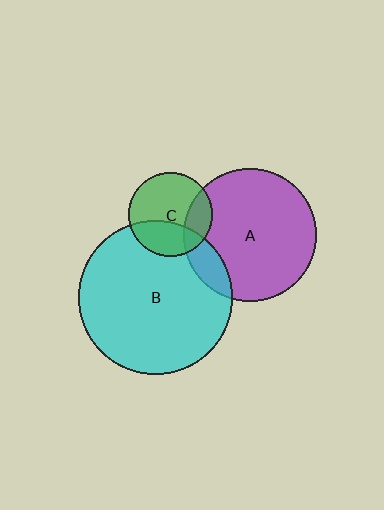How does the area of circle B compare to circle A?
Approximately 1.3 times.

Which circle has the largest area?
Circle B (cyan).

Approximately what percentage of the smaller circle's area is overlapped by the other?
Approximately 15%.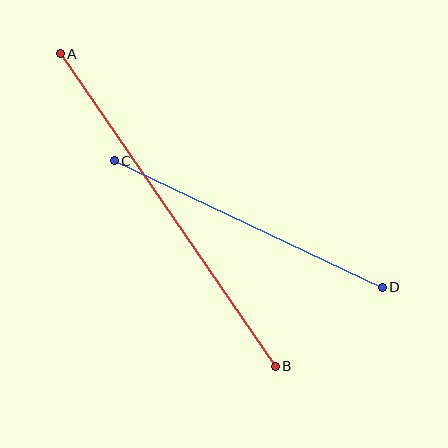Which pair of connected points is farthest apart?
Points A and B are farthest apart.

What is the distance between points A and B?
The distance is approximately 379 pixels.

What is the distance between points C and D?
The distance is approximately 296 pixels.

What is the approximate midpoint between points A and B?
The midpoint is at approximately (168, 210) pixels.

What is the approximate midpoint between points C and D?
The midpoint is at approximately (248, 224) pixels.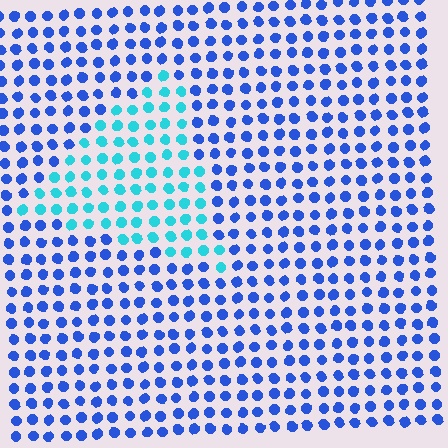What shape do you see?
I see a triangle.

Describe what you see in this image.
The image is filled with small blue elements in a uniform arrangement. A triangle-shaped region is visible where the elements are tinted to a slightly different hue, forming a subtle color boundary.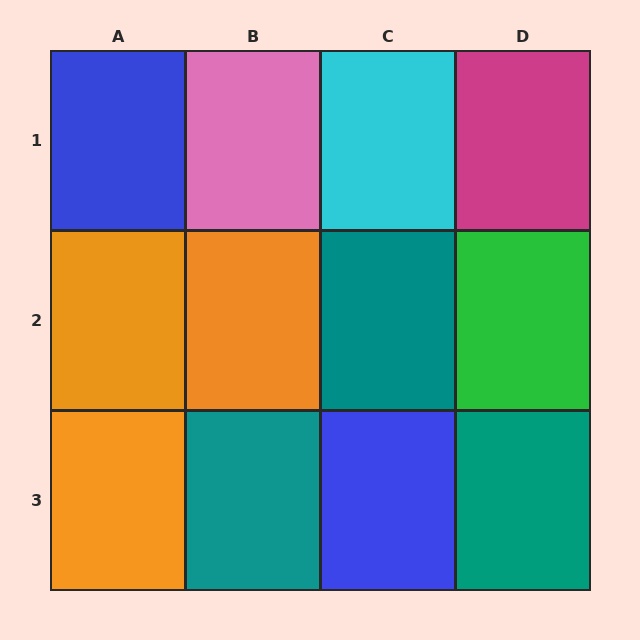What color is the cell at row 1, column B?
Pink.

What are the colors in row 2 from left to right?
Orange, orange, teal, green.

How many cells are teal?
3 cells are teal.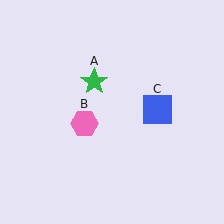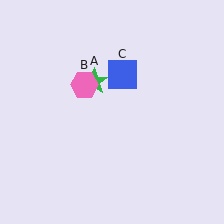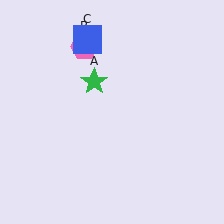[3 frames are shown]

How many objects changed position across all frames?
2 objects changed position: pink hexagon (object B), blue square (object C).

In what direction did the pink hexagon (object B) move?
The pink hexagon (object B) moved up.